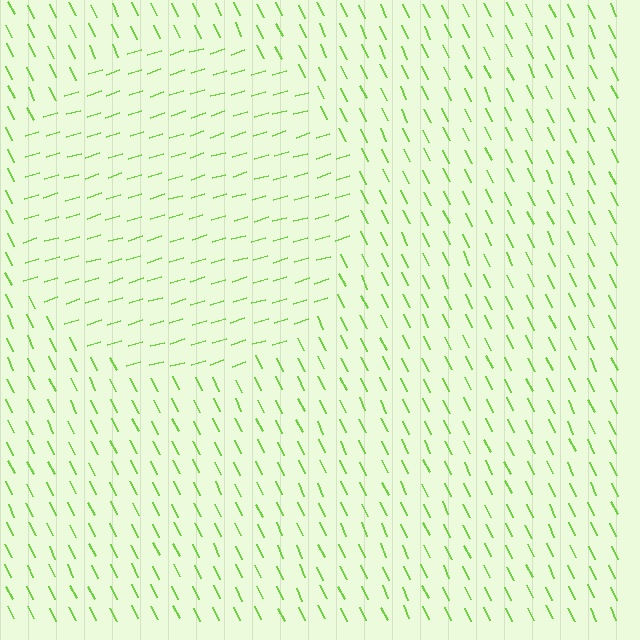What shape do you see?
I see a circle.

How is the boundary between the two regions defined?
The boundary is defined purely by a change in line orientation (approximately 82 degrees difference). All lines are the same color and thickness.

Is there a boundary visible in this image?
Yes, there is a texture boundary formed by a change in line orientation.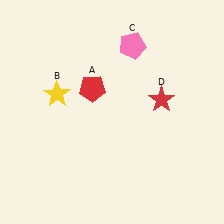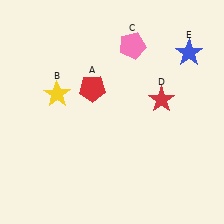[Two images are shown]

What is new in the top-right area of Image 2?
A blue star (E) was added in the top-right area of Image 2.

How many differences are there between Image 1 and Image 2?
There is 1 difference between the two images.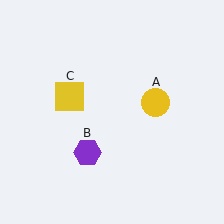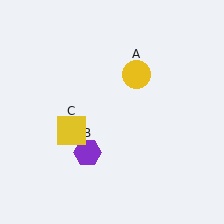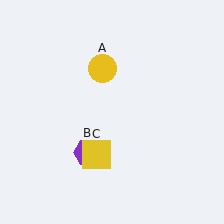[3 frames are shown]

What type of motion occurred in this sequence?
The yellow circle (object A), yellow square (object C) rotated counterclockwise around the center of the scene.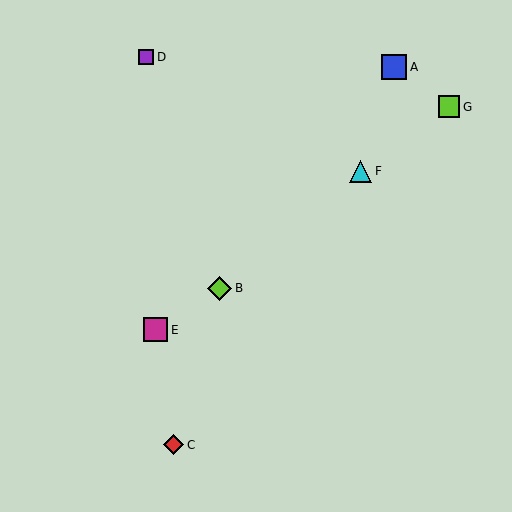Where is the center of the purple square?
The center of the purple square is at (146, 57).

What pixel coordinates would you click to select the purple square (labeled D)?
Click at (146, 57) to select the purple square D.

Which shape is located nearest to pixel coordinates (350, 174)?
The cyan triangle (labeled F) at (361, 171) is nearest to that location.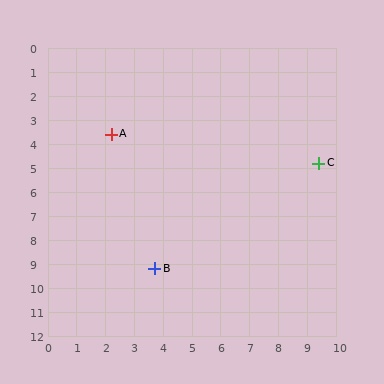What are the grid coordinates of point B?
Point B is at approximately (3.7, 9.2).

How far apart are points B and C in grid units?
Points B and C are about 7.2 grid units apart.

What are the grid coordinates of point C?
Point C is at approximately (9.4, 4.8).